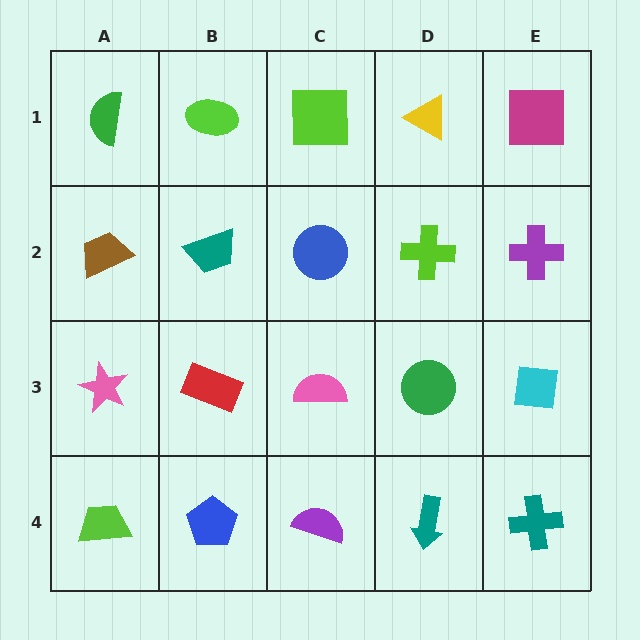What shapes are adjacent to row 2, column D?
A yellow triangle (row 1, column D), a green circle (row 3, column D), a blue circle (row 2, column C), a purple cross (row 2, column E).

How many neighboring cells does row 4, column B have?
3.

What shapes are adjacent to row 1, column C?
A blue circle (row 2, column C), a lime ellipse (row 1, column B), a yellow triangle (row 1, column D).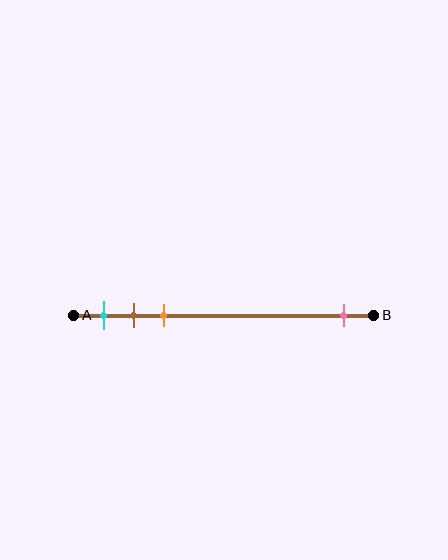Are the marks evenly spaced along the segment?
No, the marks are not evenly spaced.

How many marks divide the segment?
There are 4 marks dividing the segment.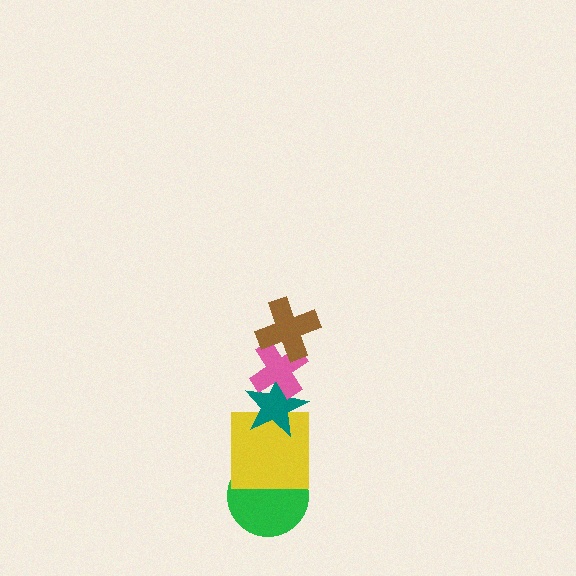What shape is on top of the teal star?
The pink cross is on top of the teal star.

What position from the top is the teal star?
The teal star is 3rd from the top.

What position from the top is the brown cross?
The brown cross is 1st from the top.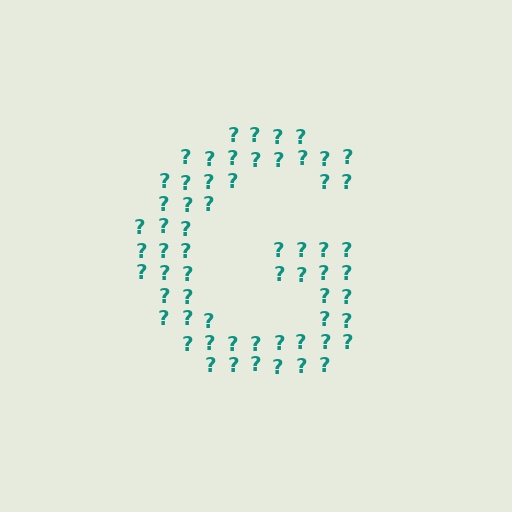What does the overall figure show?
The overall figure shows the letter G.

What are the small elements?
The small elements are question marks.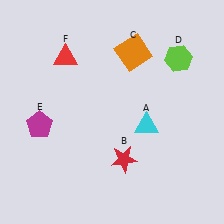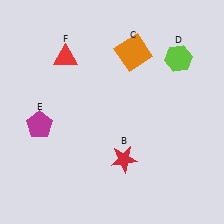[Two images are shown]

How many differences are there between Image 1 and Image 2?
There is 1 difference between the two images.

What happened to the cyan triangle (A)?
The cyan triangle (A) was removed in Image 2. It was in the bottom-right area of Image 1.